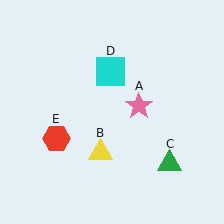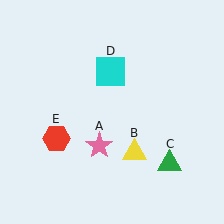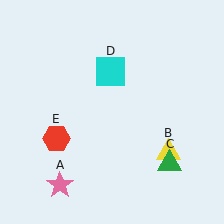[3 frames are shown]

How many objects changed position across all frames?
2 objects changed position: pink star (object A), yellow triangle (object B).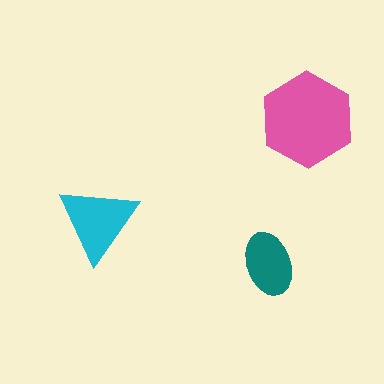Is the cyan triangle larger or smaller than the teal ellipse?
Larger.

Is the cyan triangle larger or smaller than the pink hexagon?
Smaller.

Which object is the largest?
The pink hexagon.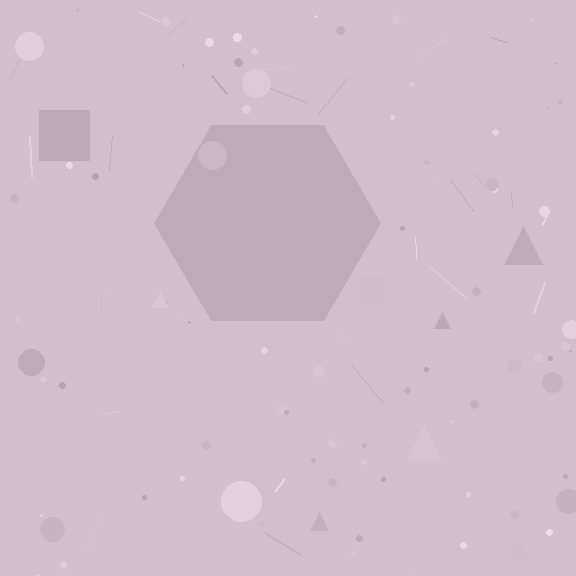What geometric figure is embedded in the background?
A hexagon is embedded in the background.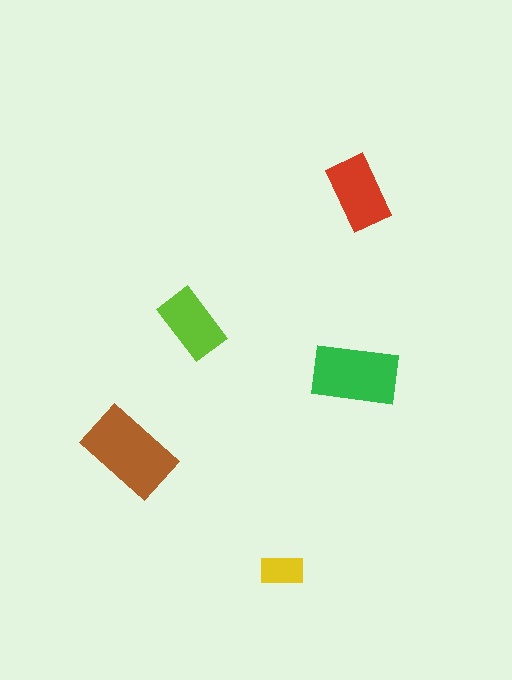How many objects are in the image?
There are 5 objects in the image.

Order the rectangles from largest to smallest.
the brown one, the green one, the red one, the lime one, the yellow one.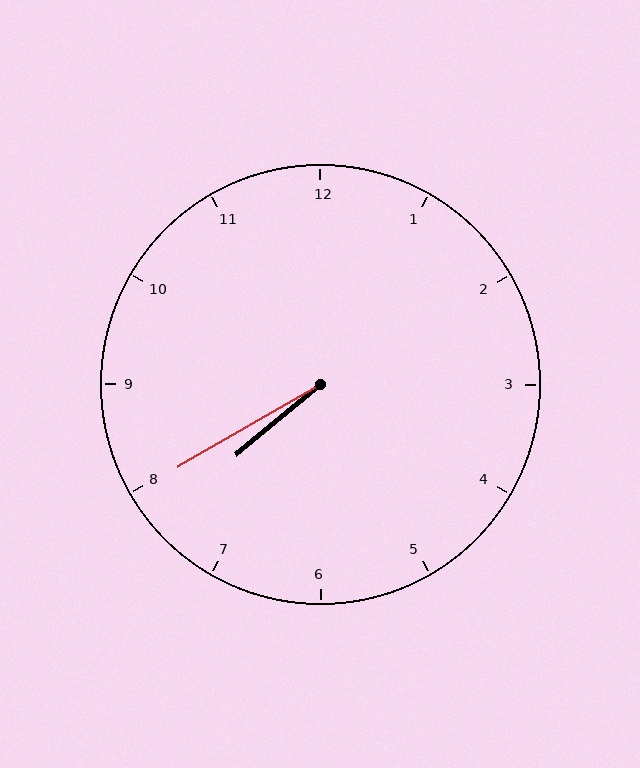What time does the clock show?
7:40.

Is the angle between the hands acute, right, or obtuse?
It is acute.